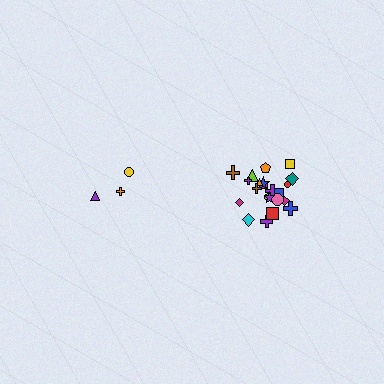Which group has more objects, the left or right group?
The right group.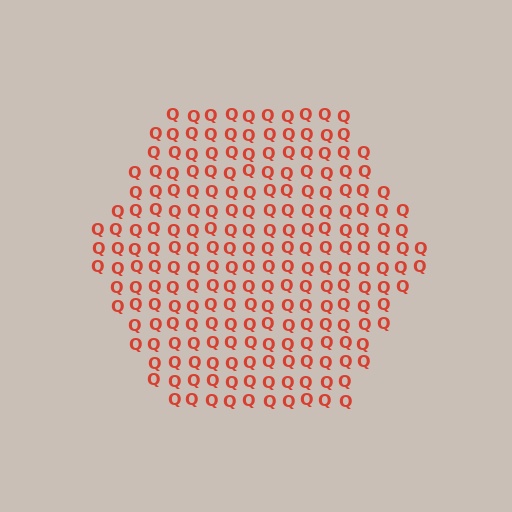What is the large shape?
The large shape is a hexagon.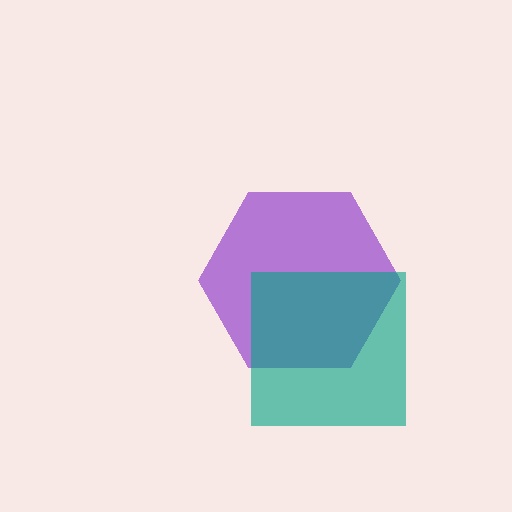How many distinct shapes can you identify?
There are 2 distinct shapes: a purple hexagon, a teal square.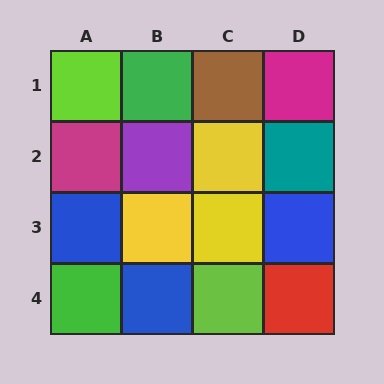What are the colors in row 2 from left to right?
Magenta, purple, yellow, teal.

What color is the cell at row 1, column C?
Brown.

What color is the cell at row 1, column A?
Lime.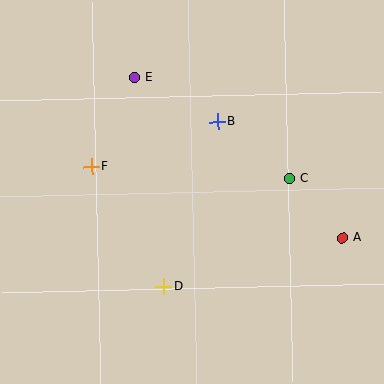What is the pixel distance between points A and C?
The distance between A and C is 80 pixels.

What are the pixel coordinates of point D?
Point D is at (164, 287).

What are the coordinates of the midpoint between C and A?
The midpoint between C and A is at (316, 208).